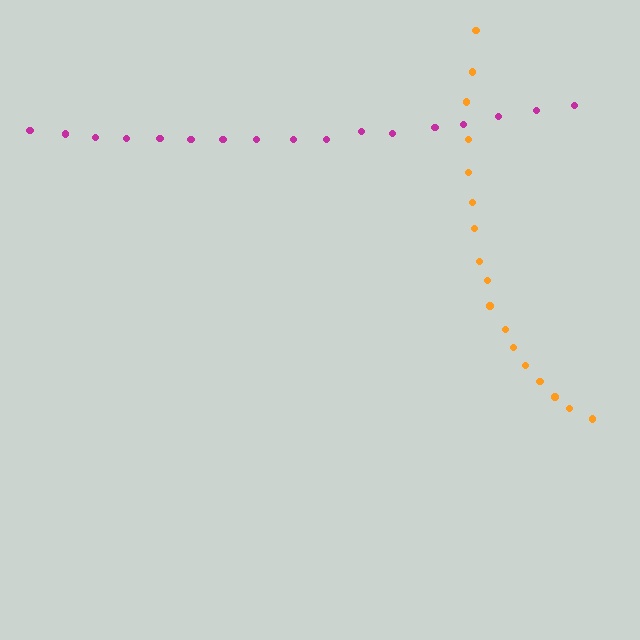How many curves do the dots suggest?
There are 2 distinct paths.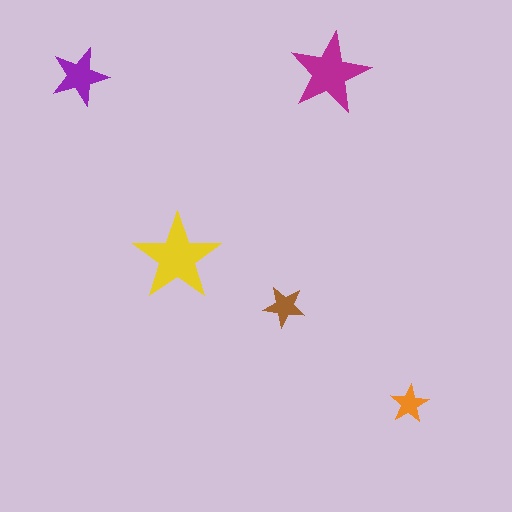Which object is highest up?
The magenta star is topmost.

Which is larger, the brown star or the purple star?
The purple one.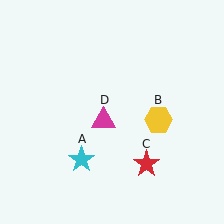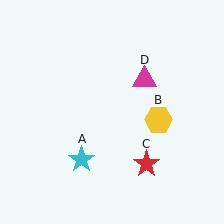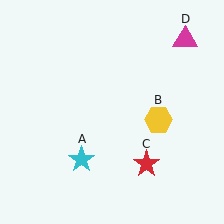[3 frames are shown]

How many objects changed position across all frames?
1 object changed position: magenta triangle (object D).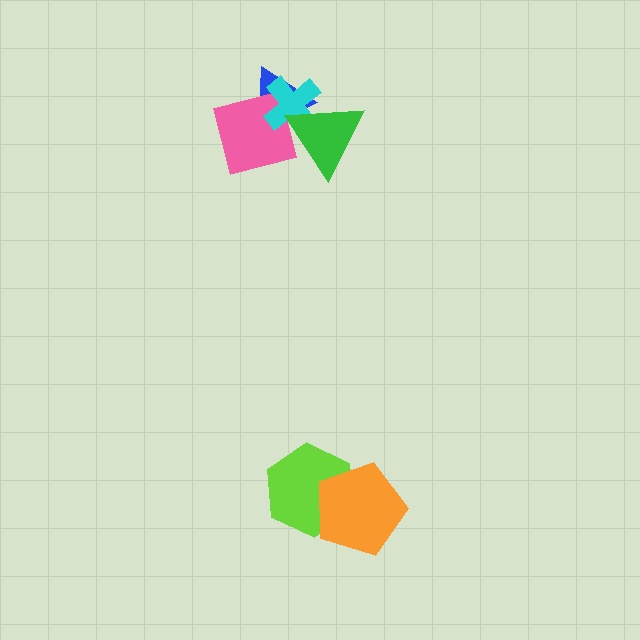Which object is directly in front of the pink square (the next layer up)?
The cyan cross is directly in front of the pink square.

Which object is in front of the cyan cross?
The green triangle is in front of the cyan cross.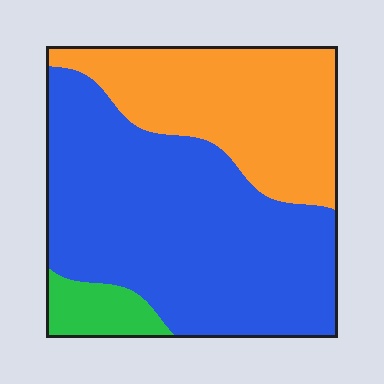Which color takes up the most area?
Blue, at roughly 60%.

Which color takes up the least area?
Green, at roughly 5%.